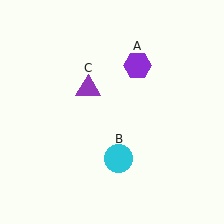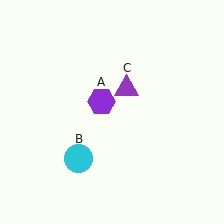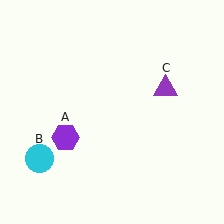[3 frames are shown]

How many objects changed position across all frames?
3 objects changed position: purple hexagon (object A), cyan circle (object B), purple triangle (object C).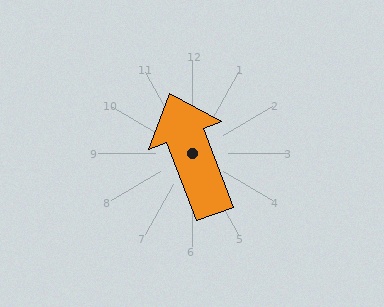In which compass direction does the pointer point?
North.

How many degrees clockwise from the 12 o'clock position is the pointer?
Approximately 339 degrees.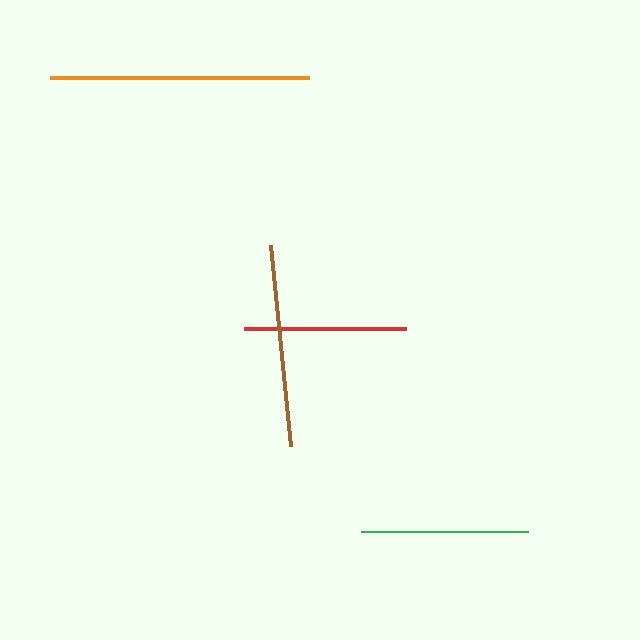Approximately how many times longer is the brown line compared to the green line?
The brown line is approximately 1.2 times the length of the green line.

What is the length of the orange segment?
The orange segment is approximately 258 pixels long.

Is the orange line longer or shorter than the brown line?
The orange line is longer than the brown line.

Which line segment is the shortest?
The red line is the shortest at approximately 162 pixels.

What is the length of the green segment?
The green segment is approximately 167 pixels long.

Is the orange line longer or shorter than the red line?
The orange line is longer than the red line.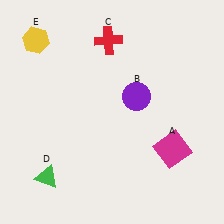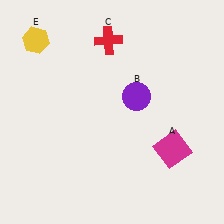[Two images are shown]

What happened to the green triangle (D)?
The green triangle (D) was removed in Image 2. It was in the bottom-left area of Image 1.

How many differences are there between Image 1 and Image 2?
There is 1 difference between the two images.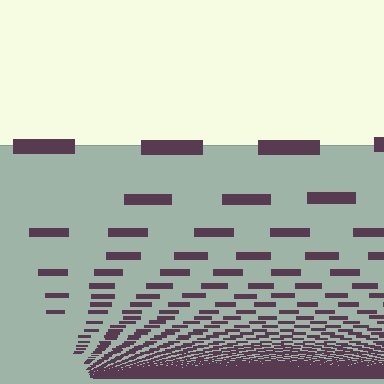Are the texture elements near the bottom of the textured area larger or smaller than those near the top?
Smaller. The gradient is inverted — elements near the bottom are smaller and denser.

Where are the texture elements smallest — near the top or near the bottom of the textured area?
Near the bottom.